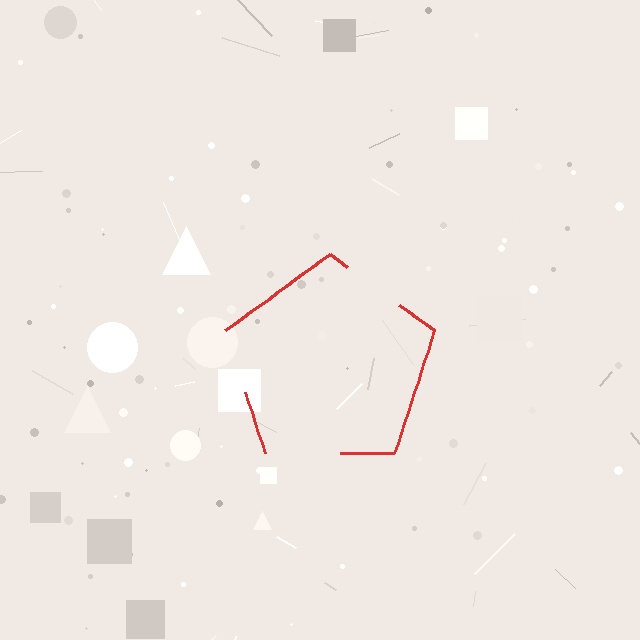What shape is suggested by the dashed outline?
The dashed outline suggests a pentagon.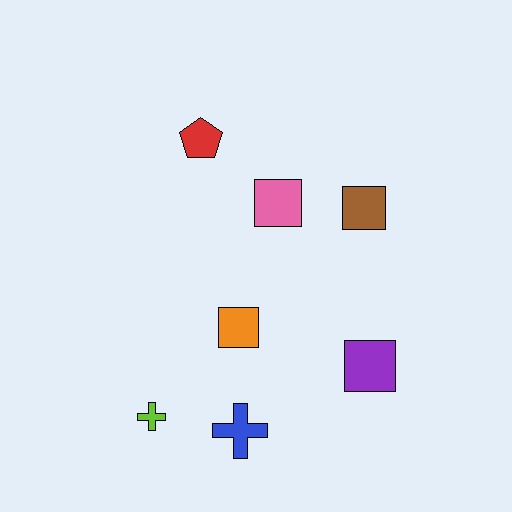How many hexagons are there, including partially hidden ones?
There are no hexagons.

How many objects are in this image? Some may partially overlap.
There are 7 objects.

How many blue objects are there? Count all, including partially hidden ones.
There is 1 blue object.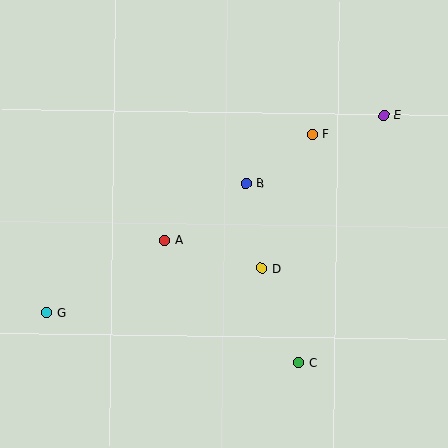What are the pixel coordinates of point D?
Point D is at (262, 268).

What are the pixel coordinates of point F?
Point F is at (312, 135).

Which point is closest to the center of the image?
Point B at (246, 183) is closest to the center.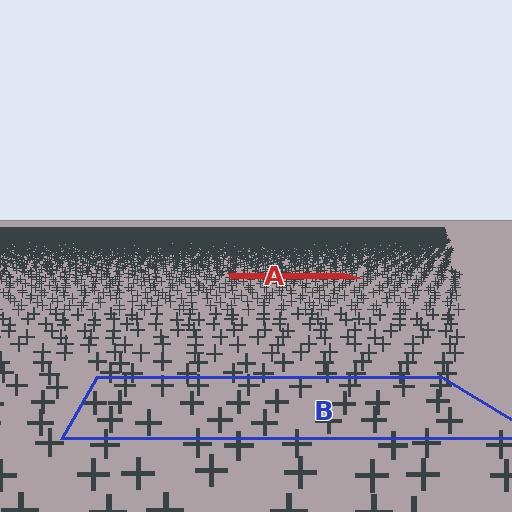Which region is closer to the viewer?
Region B is closer. The texture elements there are larger and more spread out.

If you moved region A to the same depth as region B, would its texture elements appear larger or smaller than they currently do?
They would appear larger. At a closer depth, the same texture elements are projected at a bigger on-screen size.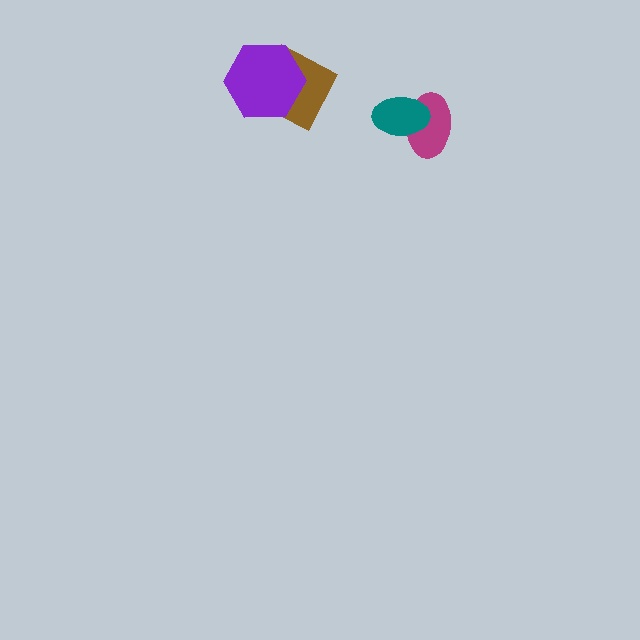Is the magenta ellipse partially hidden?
Yes, it is partially covered by another shape.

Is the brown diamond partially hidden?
Yes, it is partially covered by another shape.